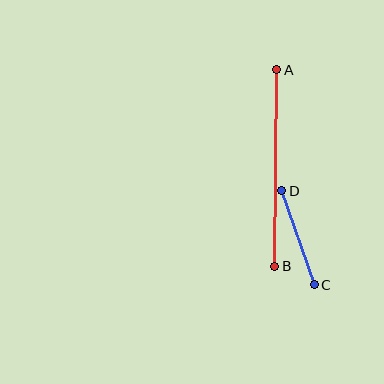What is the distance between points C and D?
The distance is approximately 99 pixels.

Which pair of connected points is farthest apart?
Points A and B are farthest apart.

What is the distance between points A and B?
The distance is approximately 197 pixels.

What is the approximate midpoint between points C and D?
The midpoint is at approximately (298, 238) pixels.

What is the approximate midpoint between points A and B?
The midpoint is at approximately (276, 168) pixels.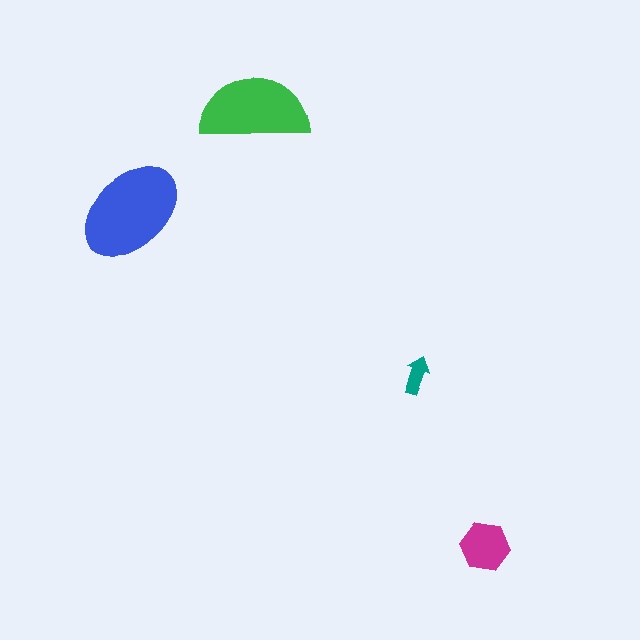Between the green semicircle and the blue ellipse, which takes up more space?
The blue ellipse.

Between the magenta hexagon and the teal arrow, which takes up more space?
The magenta hexagon.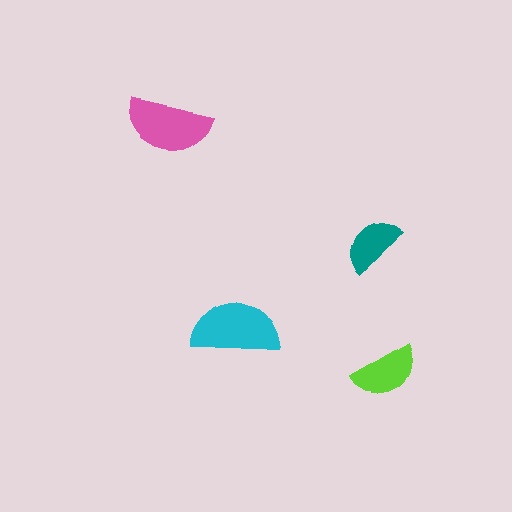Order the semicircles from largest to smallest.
the cyan one, the pink one, the lime one, the teal one.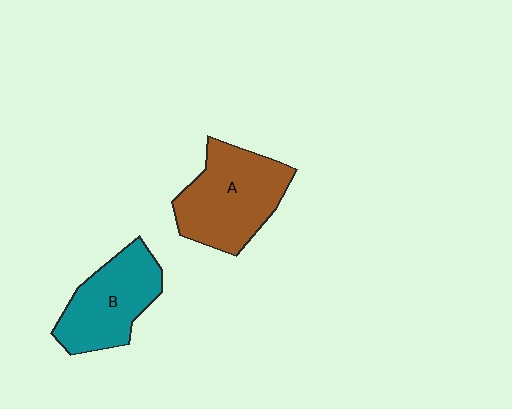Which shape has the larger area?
Shape A (brown).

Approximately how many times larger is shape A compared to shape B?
Approximately 1.2 times.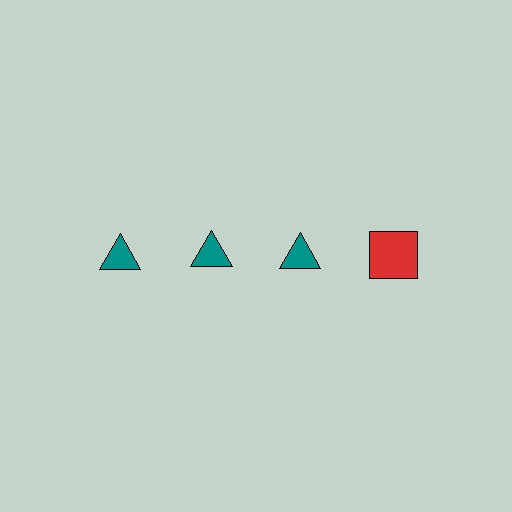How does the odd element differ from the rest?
It differs in both color (red instead of teal) and shape (square instead of triangle).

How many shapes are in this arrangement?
There are 4 shapes arranged in a grid pattern.